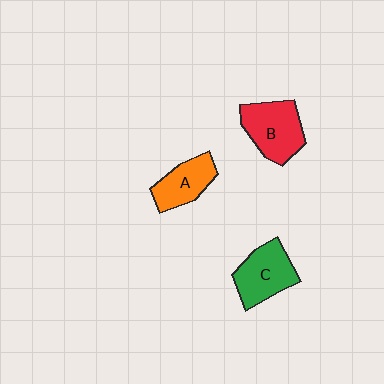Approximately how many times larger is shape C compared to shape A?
Approximately 1.2 times.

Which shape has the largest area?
Shape B (red).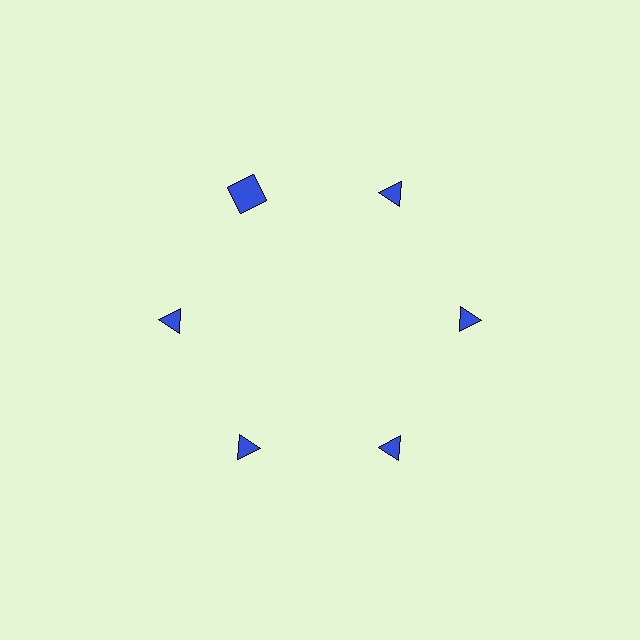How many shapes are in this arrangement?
There are 6 shapes arranged in a ring pattern.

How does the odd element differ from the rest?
It has a different shape: square instead of triangle.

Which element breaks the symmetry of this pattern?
The blue square at roughly the 11 o'clock position breaks the symmetry. All other shapes are blue triangles.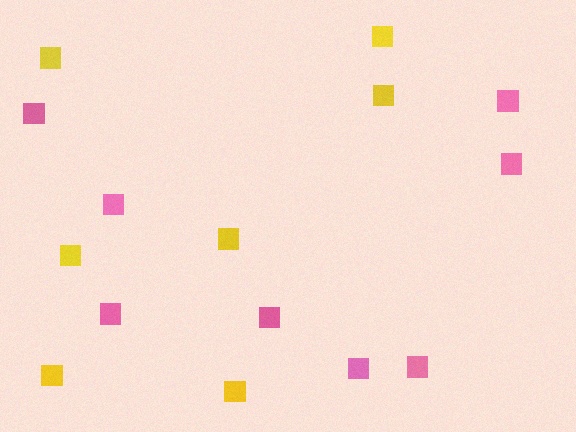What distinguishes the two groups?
There are 2 groups: one group of pink squares (8) and one group of yellow squares (7).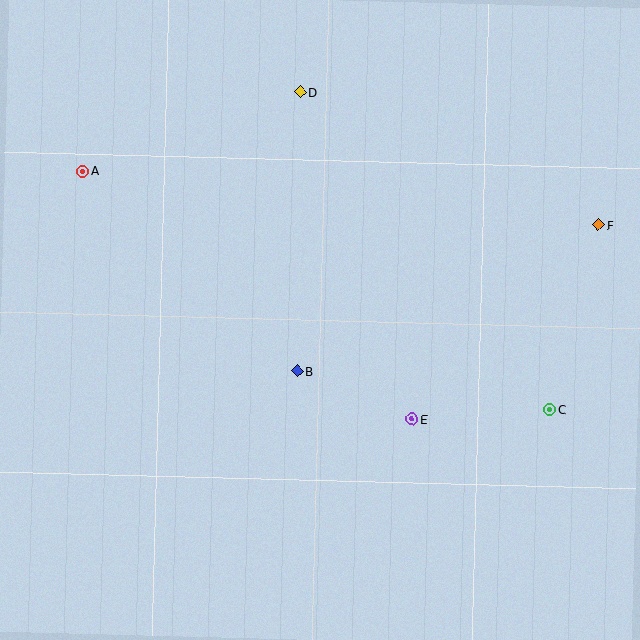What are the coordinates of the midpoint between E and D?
The midpoint between E and D is at (356, 256).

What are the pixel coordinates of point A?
Point A is at (83, 171).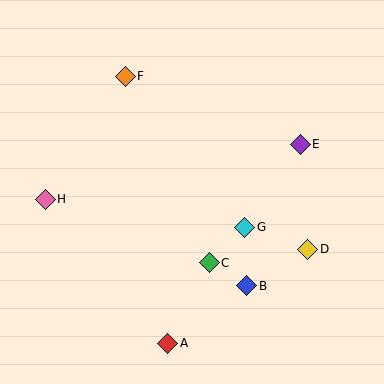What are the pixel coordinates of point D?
Point D is at (308, 249).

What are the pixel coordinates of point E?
Point E is at (300, 144).